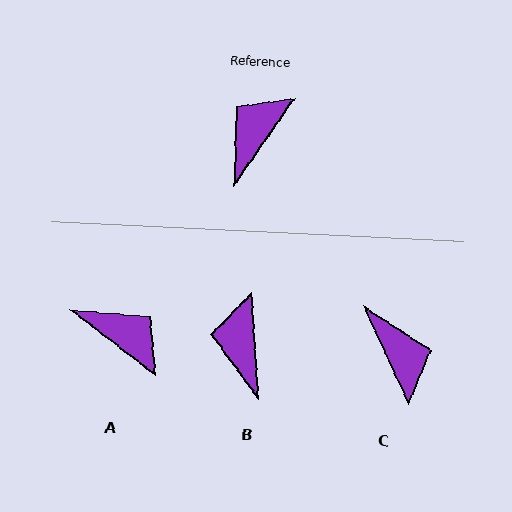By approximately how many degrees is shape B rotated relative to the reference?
Approximately 38 degrees counter-clockwise.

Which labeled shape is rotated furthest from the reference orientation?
C, about 121 degrees away.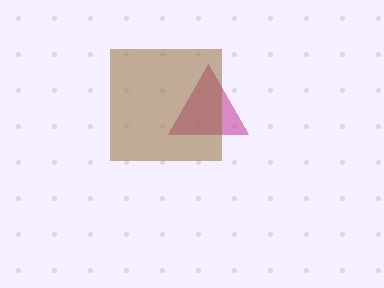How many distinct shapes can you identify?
There are 2 distinct shapes: a magenta triangle, a brown square.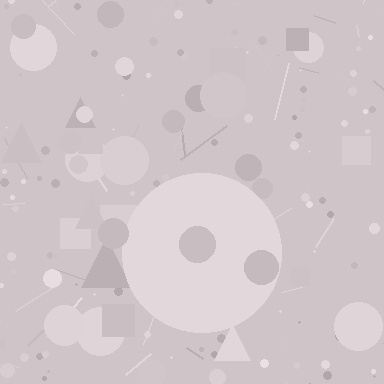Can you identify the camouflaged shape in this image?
The camouflaged shape is a circle.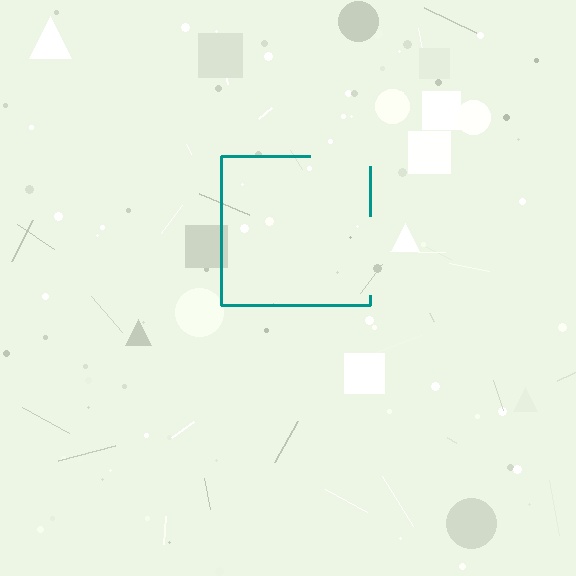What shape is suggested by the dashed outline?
The dashed outline suggests a square.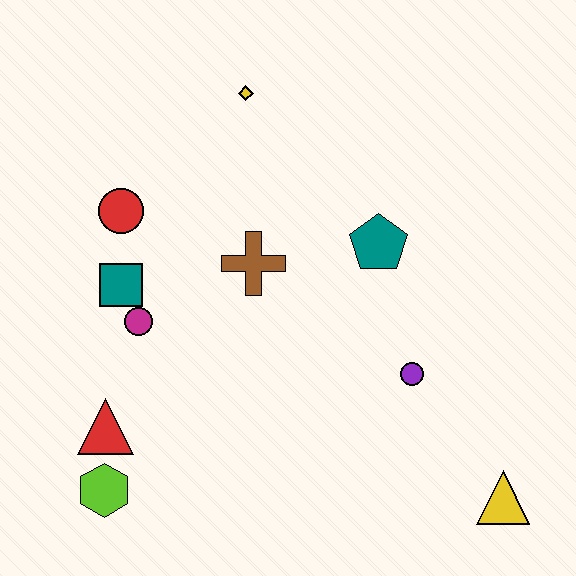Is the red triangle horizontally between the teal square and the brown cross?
No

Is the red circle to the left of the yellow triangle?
Yes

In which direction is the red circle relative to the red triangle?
The red circle is above the red triangle.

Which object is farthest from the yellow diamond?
The yellow triangle is farthest from the yellow diamond.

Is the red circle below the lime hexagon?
No